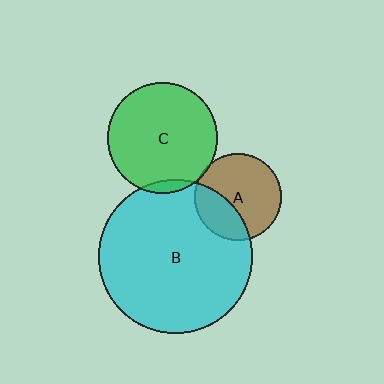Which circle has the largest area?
Circle B (cyan).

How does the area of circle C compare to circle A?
Approximately 1.6 times.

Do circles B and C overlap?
Yes.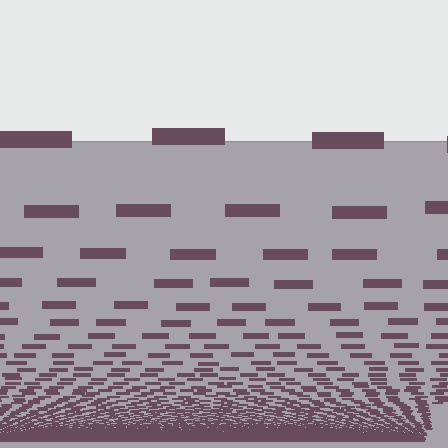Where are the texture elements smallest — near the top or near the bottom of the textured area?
Near the bottom.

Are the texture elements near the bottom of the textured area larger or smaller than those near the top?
Smaller. The gradient is inverted — elements near the bottom are smaller and denser.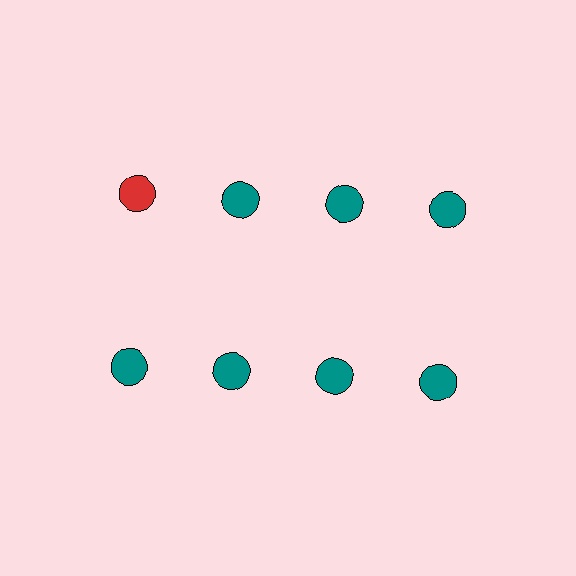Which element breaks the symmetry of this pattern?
The red circle in the top row, leftmost column breaks the symmetry. All other shapes are teal circles.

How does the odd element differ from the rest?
It has a different color: red instead of teal.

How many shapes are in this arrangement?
There are 8 shapes arranged in a grid pattern.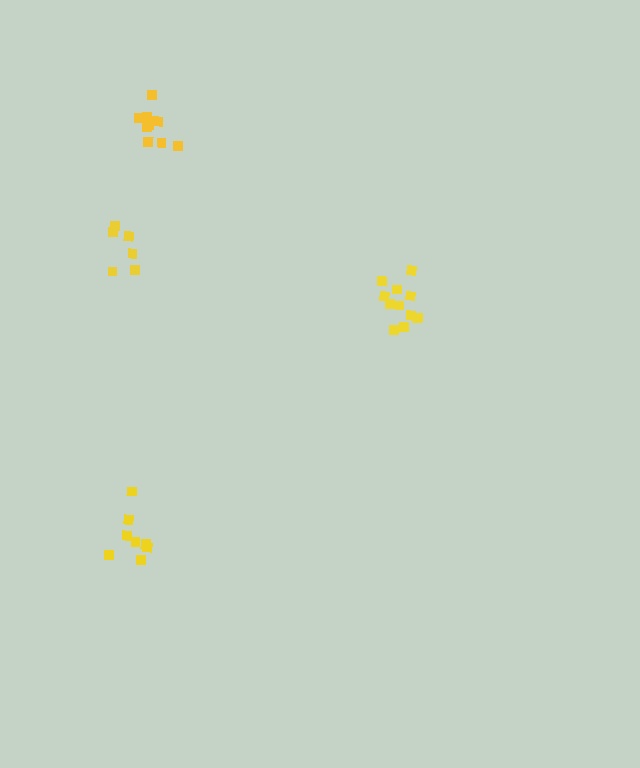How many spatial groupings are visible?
There are 4 spatial groupings.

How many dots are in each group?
Group 1: 8 dots, Group 2: 6 dots, Group 3: 10 dots, Group 4: 11 dots (35 total).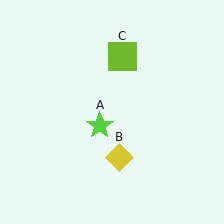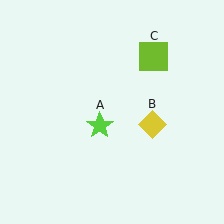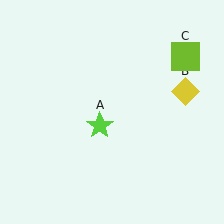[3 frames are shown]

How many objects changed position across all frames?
2 objects changed position: yellow diamond (object B), lime square (object C).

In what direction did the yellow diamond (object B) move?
The yellow diamond (object B) moved up and to the right.